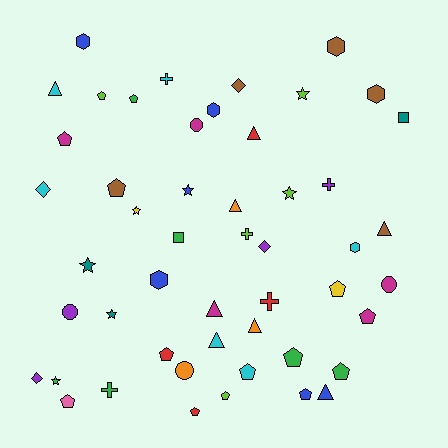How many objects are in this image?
There are 50 objects.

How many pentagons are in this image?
There are 14 pentagons.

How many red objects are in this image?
There are 4 red objects.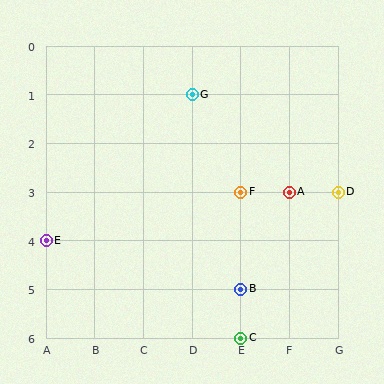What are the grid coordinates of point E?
Point E is at grid coordinates (A, 4).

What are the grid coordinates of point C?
Point C is at grid coordinates (E, 6).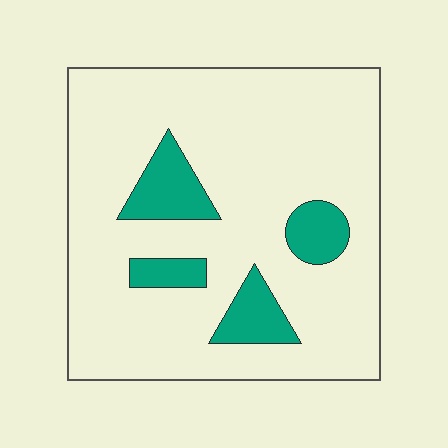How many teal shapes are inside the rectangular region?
4.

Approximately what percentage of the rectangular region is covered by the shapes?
Approximately 15%.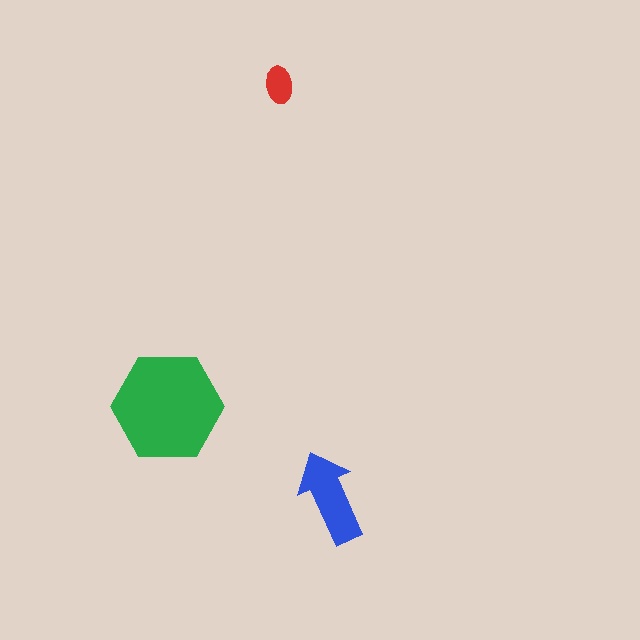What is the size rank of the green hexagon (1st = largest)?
1st.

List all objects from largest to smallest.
The green hexagon, the blue arrow, the red ellipse.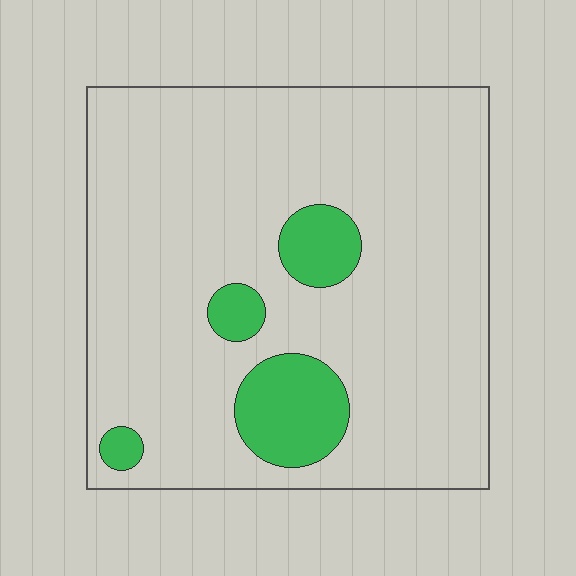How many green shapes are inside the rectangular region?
4.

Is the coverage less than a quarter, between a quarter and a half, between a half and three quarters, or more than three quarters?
Less than a quarter.